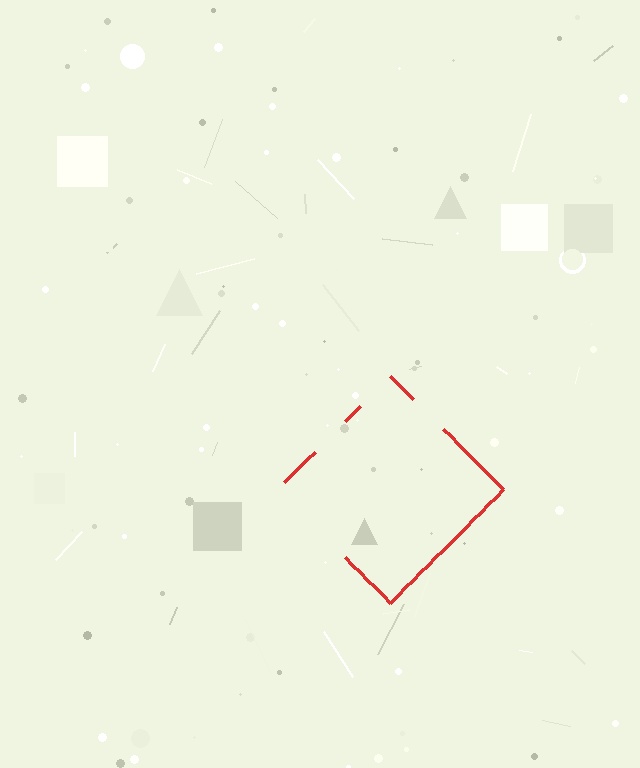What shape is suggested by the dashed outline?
The dashed outline suggests a diamond.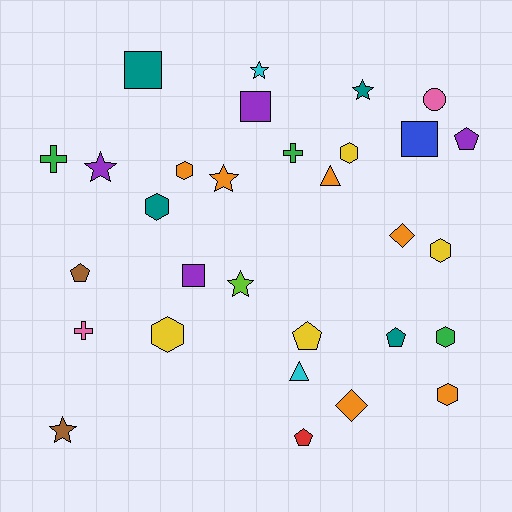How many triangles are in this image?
There are 2 triangles.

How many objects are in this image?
There are 30 objects.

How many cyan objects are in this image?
There are 2 cyan objects.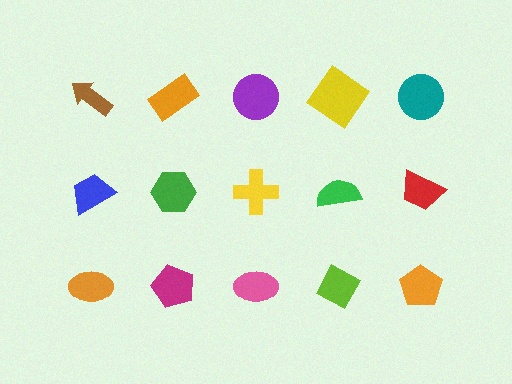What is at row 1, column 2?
An orange rectangle.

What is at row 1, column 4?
A yellow diamond.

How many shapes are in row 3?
5 shapes.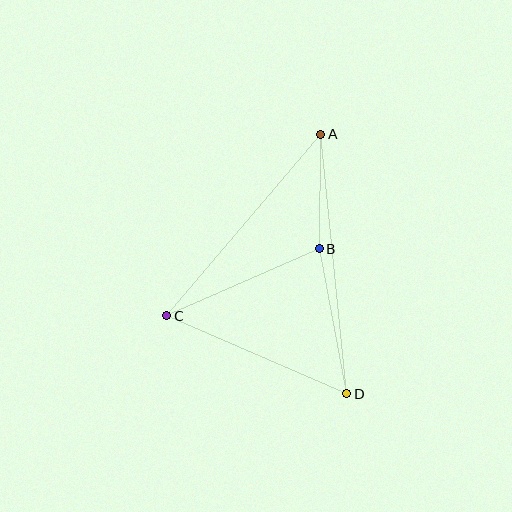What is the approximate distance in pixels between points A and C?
The distance between A and C is approximately 237 pixels.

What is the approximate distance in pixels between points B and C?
The distance between B and C is approximately 166 pixels.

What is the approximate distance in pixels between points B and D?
The distance between B and D is approximately 147 pixels.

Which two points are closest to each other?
Points A and B are closest to each other.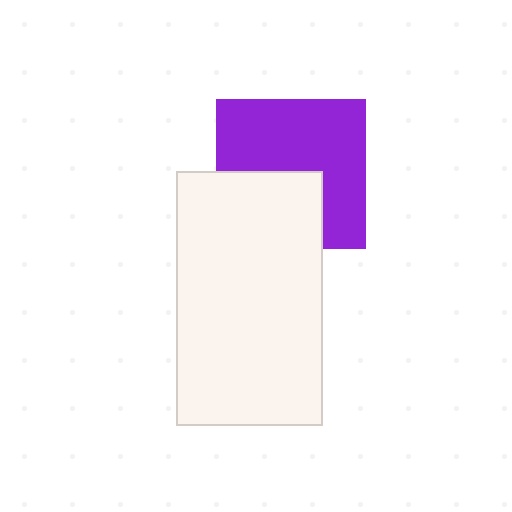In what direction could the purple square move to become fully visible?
The purple square could move up. That would shift it out from behind the white rectangle entirely.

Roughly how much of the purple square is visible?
About half of it is visible (roughly 63%).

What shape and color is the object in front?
The object in front is a white rectangle.